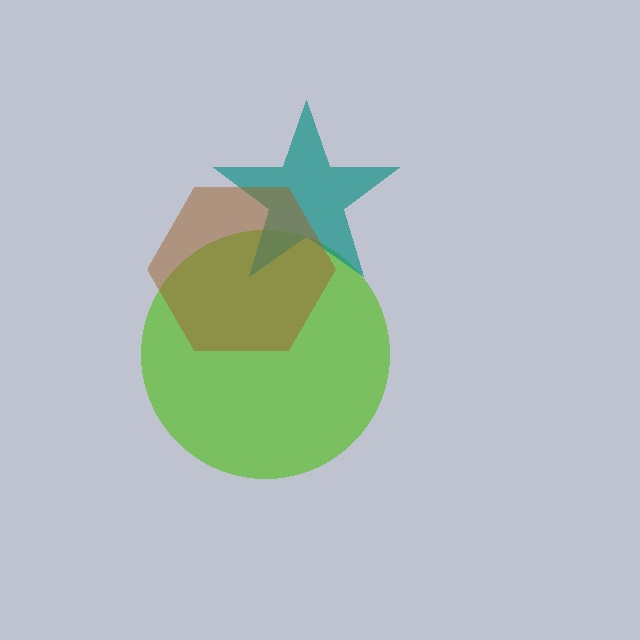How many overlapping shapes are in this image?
There are 3 overlapping shapes in the image.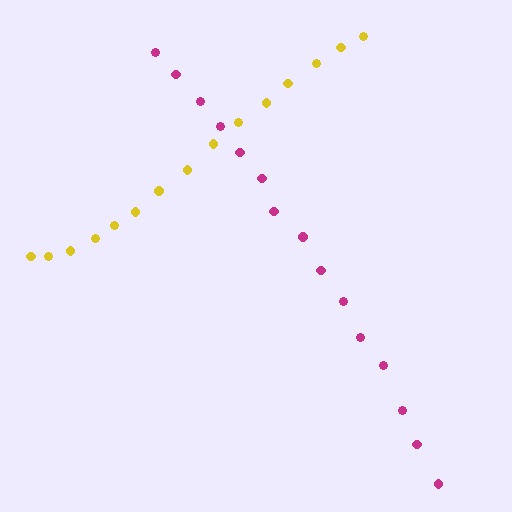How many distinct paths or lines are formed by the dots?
There are 2 distinct paths.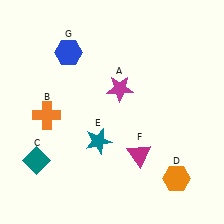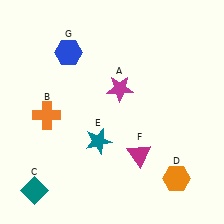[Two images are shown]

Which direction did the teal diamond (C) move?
The teal diamond (C) moved down.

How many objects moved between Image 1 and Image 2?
1 object moved between the two images.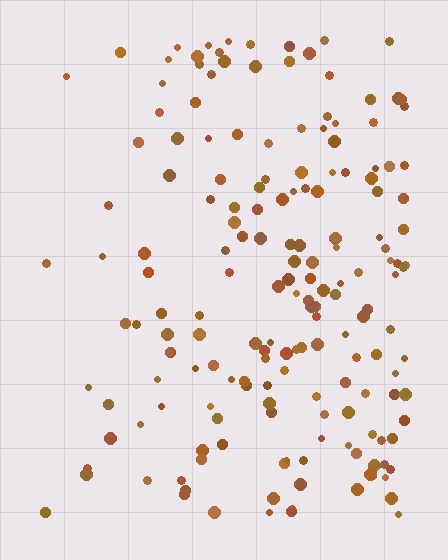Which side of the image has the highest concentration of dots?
The right.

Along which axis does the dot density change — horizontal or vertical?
Horizontal.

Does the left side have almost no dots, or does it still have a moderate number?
Still a moderate number, just noticeably fewer than the right.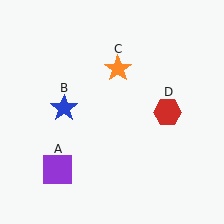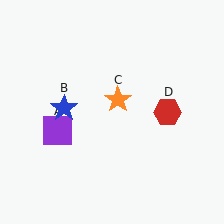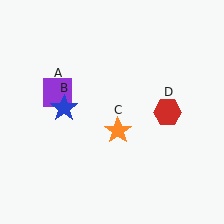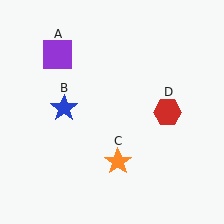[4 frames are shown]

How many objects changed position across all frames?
2 objects changed position: purple square (object A), orange star (object C).